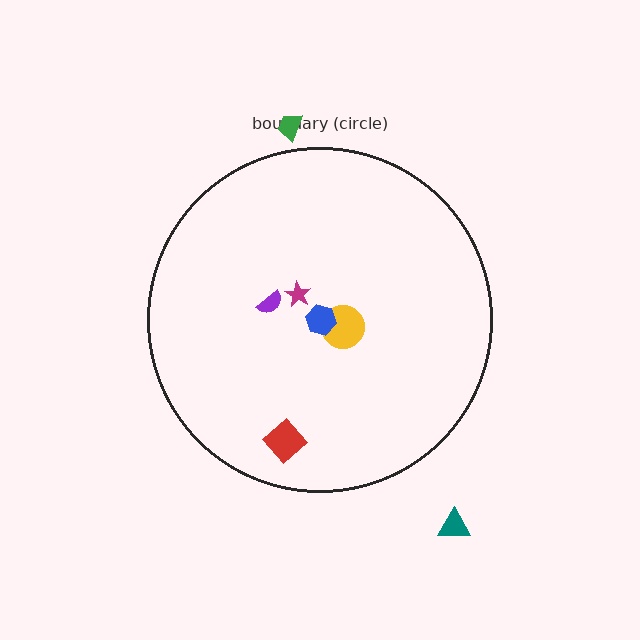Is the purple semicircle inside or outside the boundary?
Inside.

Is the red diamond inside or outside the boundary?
Inside.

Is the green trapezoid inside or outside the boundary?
Outside.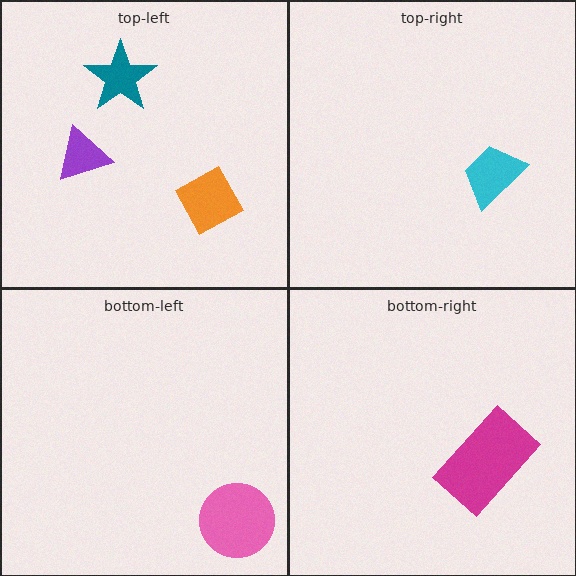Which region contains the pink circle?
The bottom-left region.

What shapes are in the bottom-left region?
The pink circle.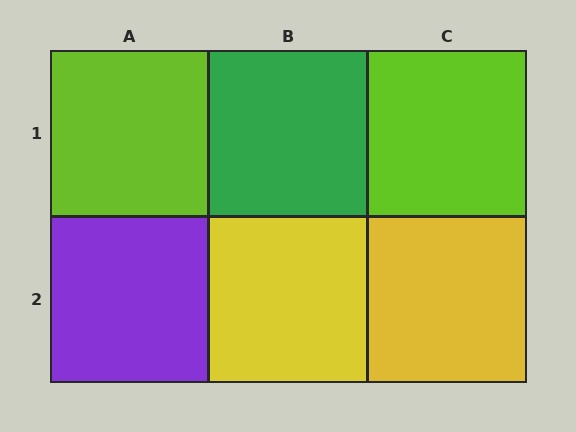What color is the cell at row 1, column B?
Green.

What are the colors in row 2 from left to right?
Purple, yellow, yellow.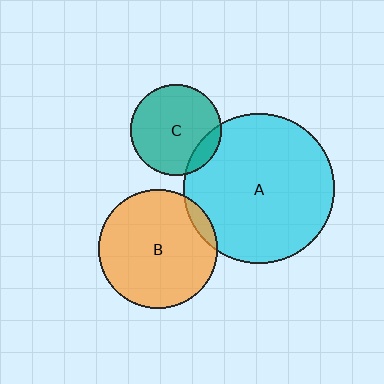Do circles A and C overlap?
Yes.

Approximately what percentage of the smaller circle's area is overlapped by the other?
Approximately 10%.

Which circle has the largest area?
Circle A (cyan).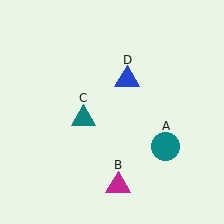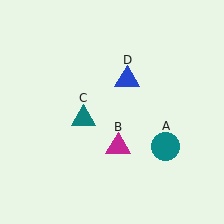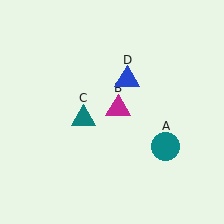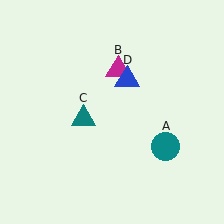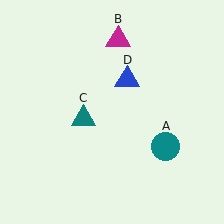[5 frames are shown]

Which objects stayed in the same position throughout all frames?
Teal circle (object A) and teal triangle (object C) and blue triangle (object D) remained stationary.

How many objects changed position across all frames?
1 object changed position: magenta triangle (object B).